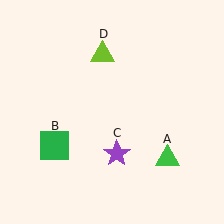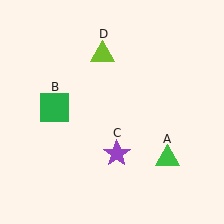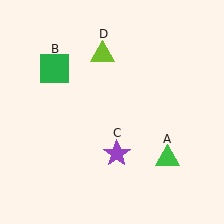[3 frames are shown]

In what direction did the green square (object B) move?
The green square (object B) moved up.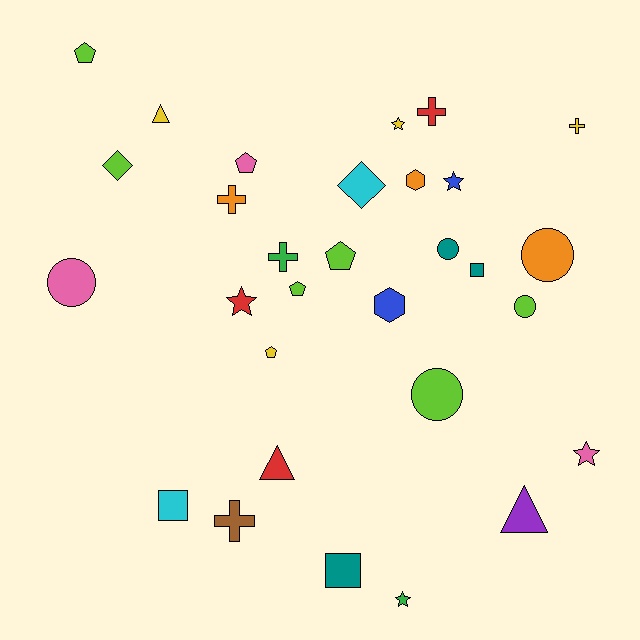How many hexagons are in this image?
There are 2 hexagons.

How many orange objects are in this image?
There are 3 orange objects.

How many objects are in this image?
There are 30 objects.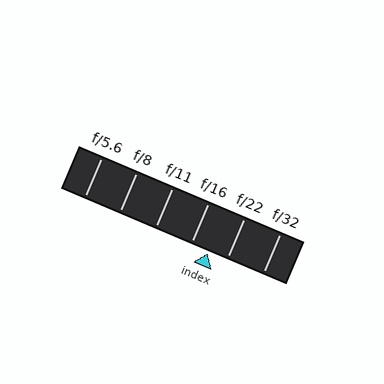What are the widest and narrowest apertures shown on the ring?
The widest aperture shown is f/5.6 and the narrowest is f/32.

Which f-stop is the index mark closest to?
The index mark is closest to f/22.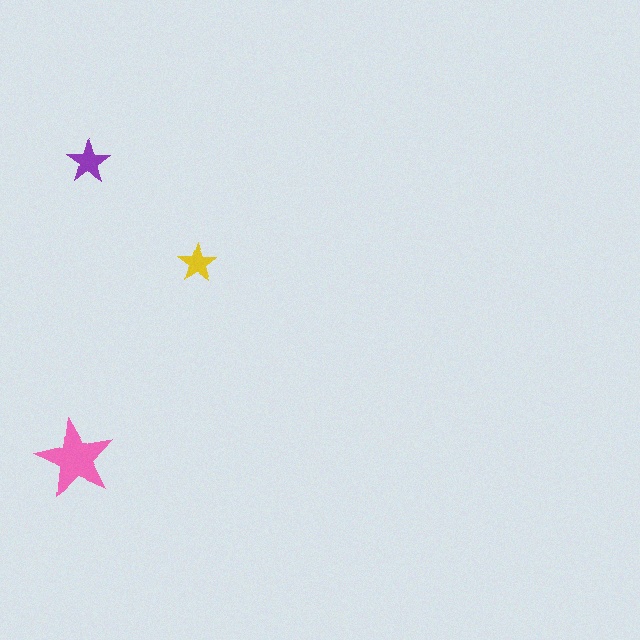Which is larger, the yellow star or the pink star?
The pink one.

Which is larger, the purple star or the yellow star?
The purple one.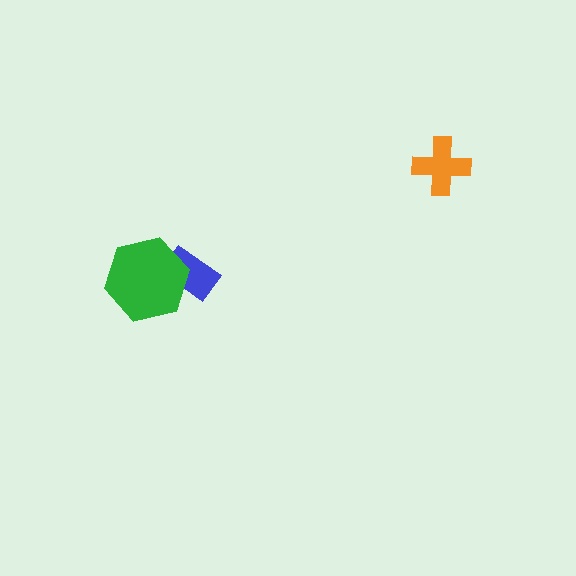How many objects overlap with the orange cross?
0 objects overlap with the orange cross.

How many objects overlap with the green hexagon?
1 object overlaps with the green hexagon.